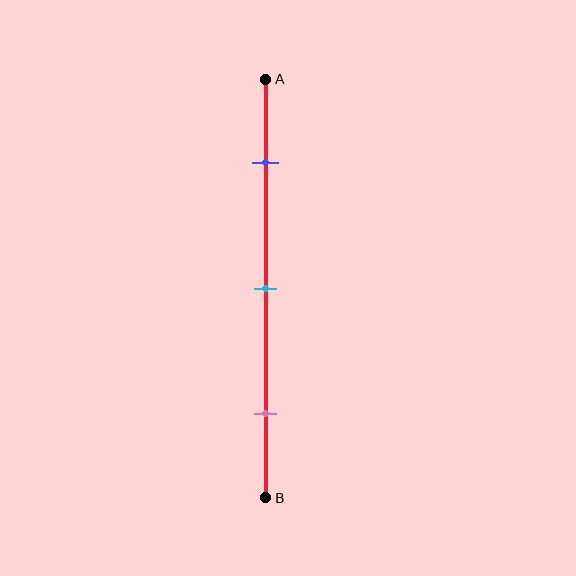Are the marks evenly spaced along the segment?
Yes, the marks are approximately evenly spaced.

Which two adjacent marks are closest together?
The blue and cyan marks are the closest adjacent pair.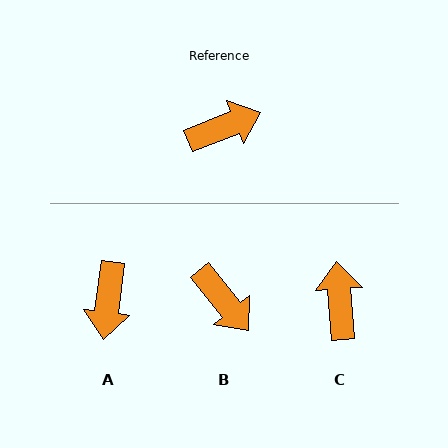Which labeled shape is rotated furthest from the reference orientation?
A, about 119 degrees away.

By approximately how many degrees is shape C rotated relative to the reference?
Approximately 73 degrees counter-clockwise.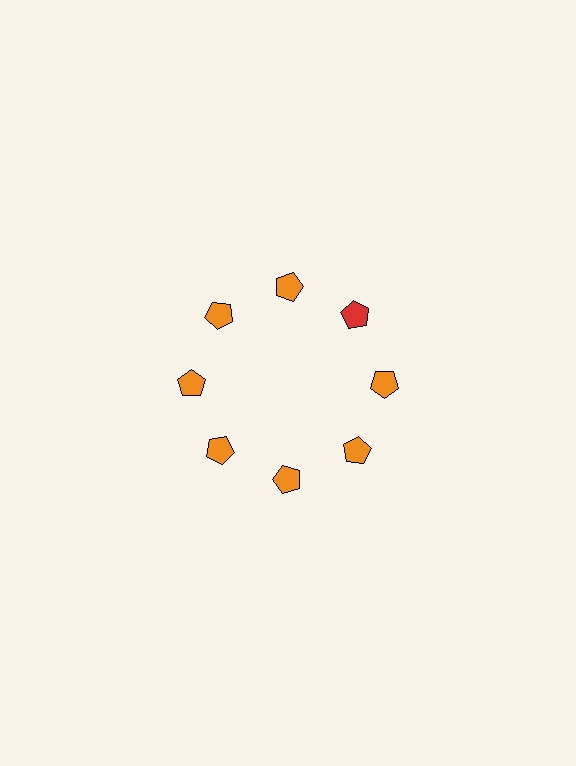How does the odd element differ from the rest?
It has a different color: red instead of orange.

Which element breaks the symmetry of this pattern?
The red pentagon at roughly the 2 o'clock position breaks the symmetry. All other shapes are orange pentagons.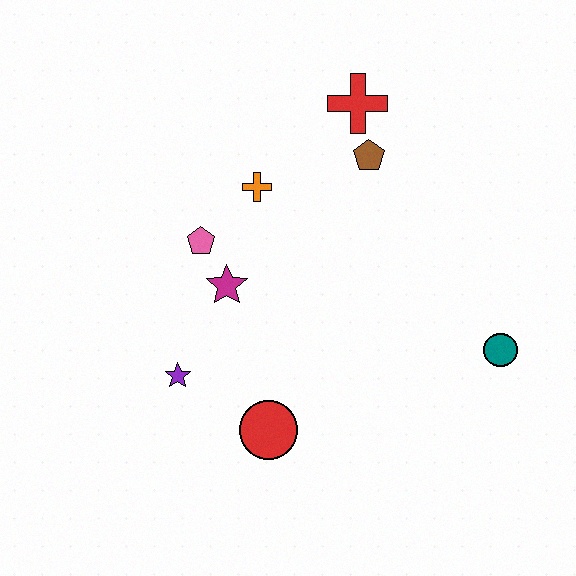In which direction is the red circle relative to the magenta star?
The red circle is below the magenta star.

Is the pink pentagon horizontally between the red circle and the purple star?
Yes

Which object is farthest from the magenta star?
The teal circle is farthest from the magenta star.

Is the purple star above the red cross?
No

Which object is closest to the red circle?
The purple star is closest to the red circle.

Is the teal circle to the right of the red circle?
Yes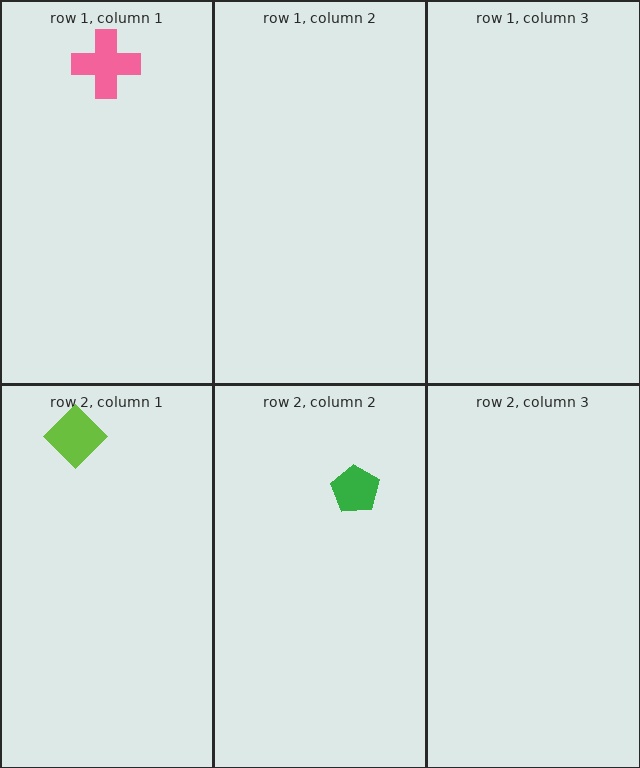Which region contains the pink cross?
The row 1, column 1 region.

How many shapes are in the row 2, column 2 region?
1.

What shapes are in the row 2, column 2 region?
The green pentagon.